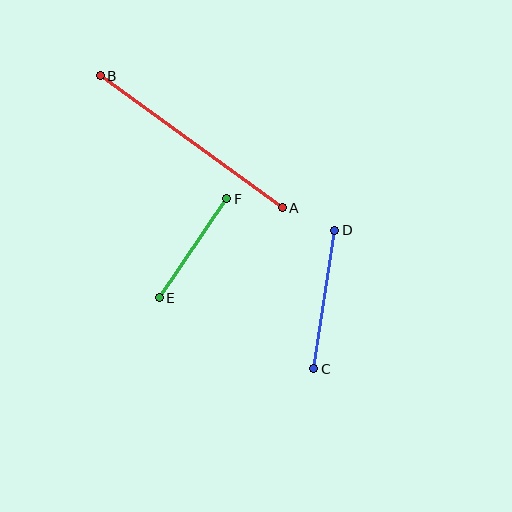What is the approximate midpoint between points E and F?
The midpoint is at approximately (193, 248) pixels.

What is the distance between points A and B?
The distance is approximately 225 pixels.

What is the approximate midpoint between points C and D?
The midpoint is at approximately (324, 299) pixels.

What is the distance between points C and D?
The distance is approximately 140 pixels.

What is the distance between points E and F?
The distance is approximately 120 pixels.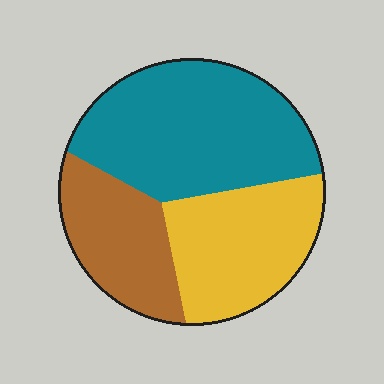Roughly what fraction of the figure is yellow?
Yellow covers around 30% of the figure.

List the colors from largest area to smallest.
From largest to smallest: teal, yellow, brown.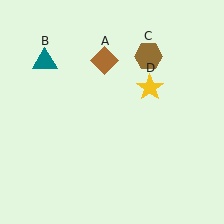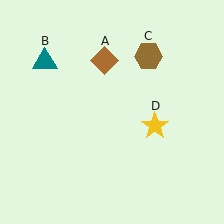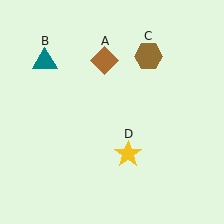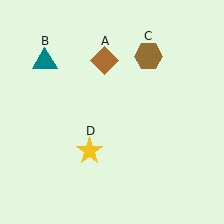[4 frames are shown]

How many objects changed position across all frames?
1 object changed position: yellow star (object D).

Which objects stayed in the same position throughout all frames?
Brown diamond (object A) and teal triangle (object B) and brown hexagon (object C) remained stationary.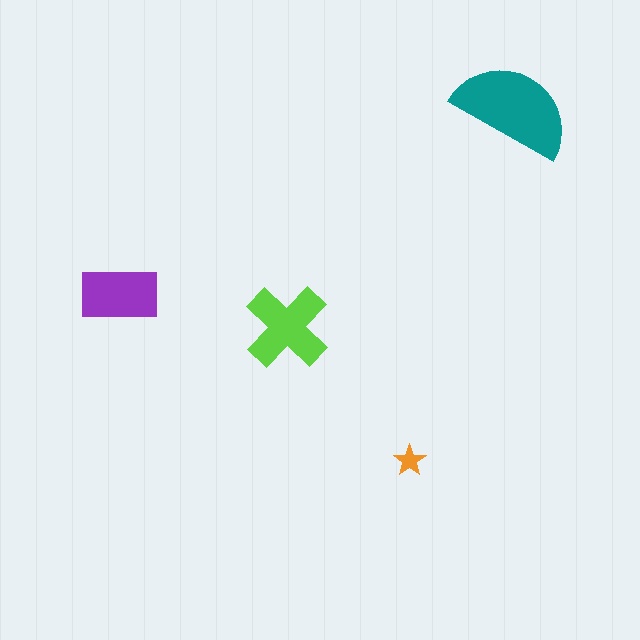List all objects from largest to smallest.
The teal semicircle, the lime cross, the purple rectangle, the orange star.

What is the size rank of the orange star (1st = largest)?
4th.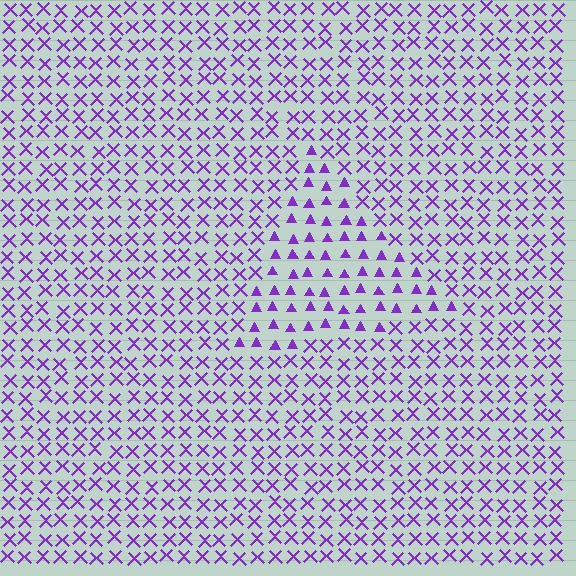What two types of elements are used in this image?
The image uses triangles inside the triangle region and X marks outside it.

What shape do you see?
I see a triangle.